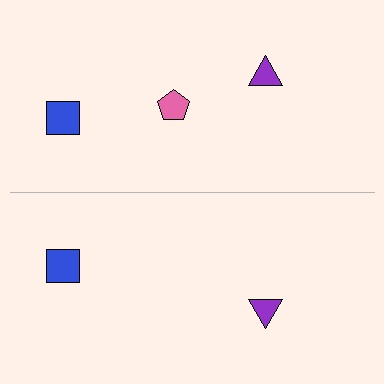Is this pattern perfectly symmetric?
No, the pattern is not perfectly symmetric. A pink pentagon is missing from the bottom side.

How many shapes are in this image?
There are 5 shapes in this image.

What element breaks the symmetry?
A pink pentagon is missing from the bottom side.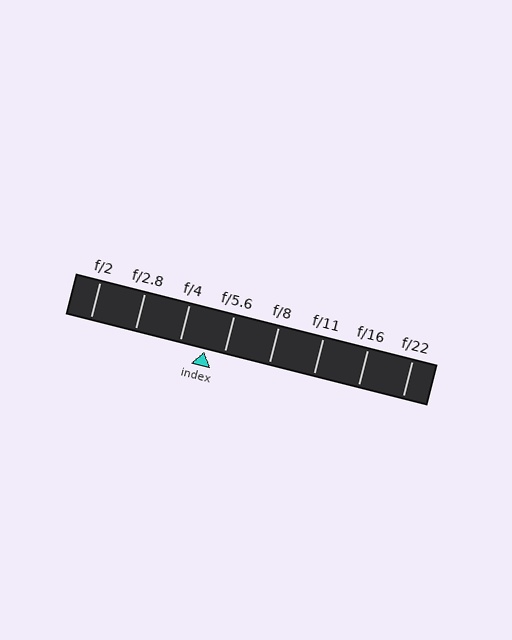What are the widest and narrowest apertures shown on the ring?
The widest aperture shown is f/2 and the narrowest is f/22.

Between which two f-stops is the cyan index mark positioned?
The index mark is between f/4 and f/5.6.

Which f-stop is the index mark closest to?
The index mark is closest to f/5.6.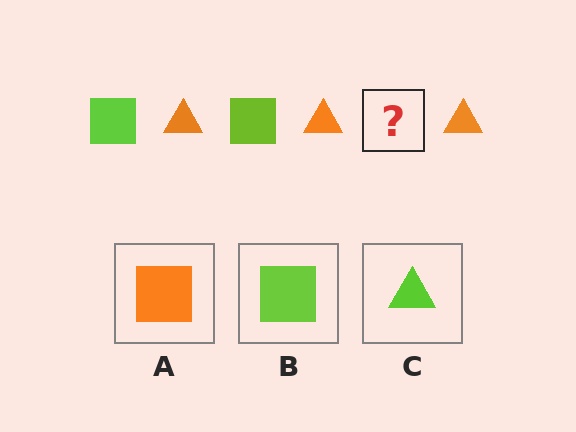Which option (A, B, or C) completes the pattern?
B.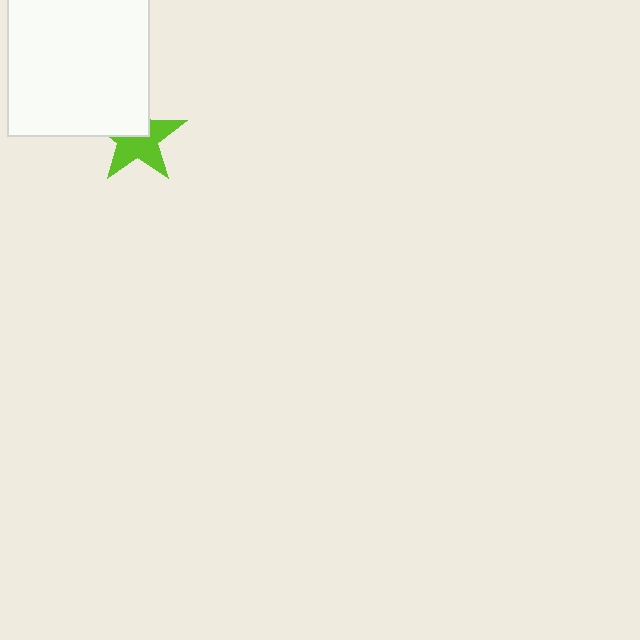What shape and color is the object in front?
The object in front is a white square.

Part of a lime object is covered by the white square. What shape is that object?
It is a star.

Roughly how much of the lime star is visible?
About half of it is visible (roughly 59%).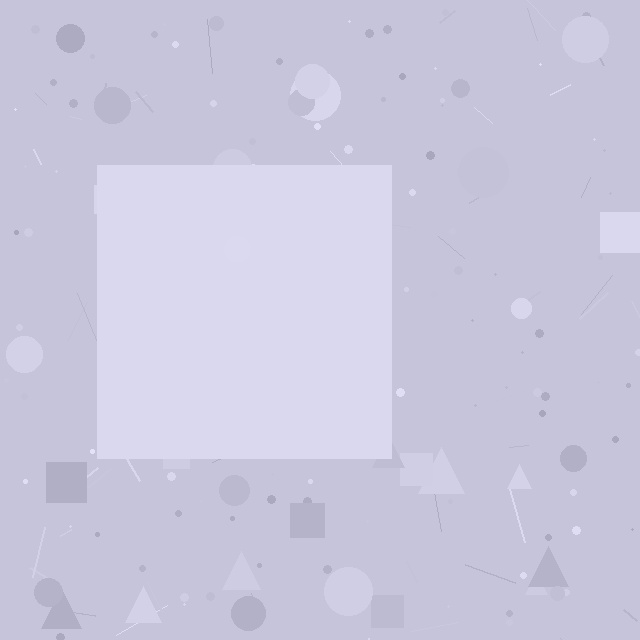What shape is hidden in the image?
A square is hidden in the image.